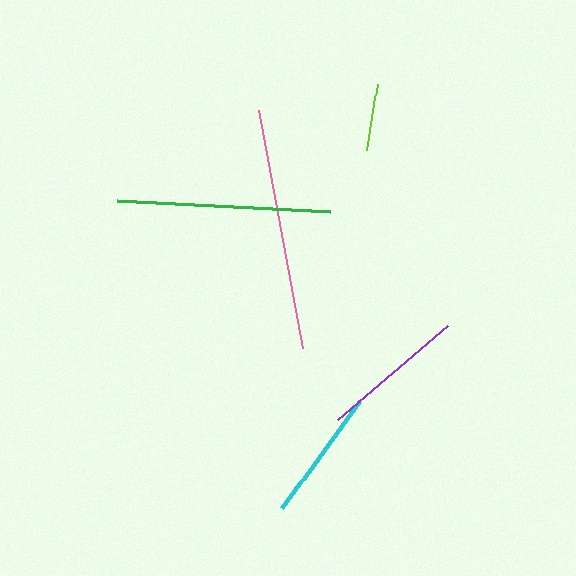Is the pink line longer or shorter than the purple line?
The pink line is longer than the purple line.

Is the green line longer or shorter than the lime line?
The green line is longer than the lime line.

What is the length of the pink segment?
The pink segment is approximately 242 pixels long.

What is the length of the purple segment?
The purple segment is approximately 145 pixels long.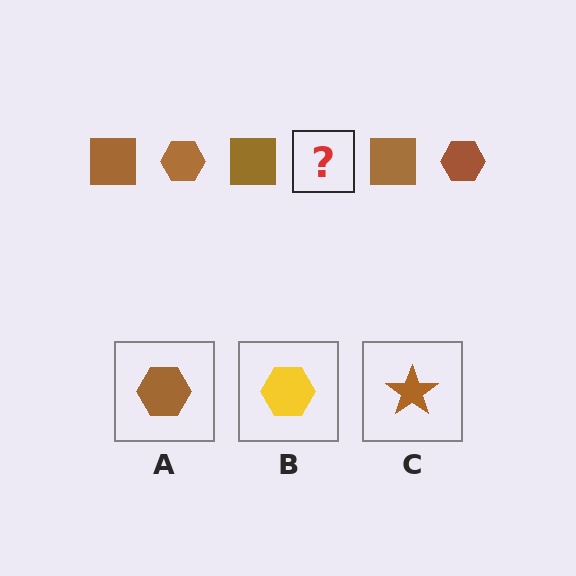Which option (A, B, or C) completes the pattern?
A.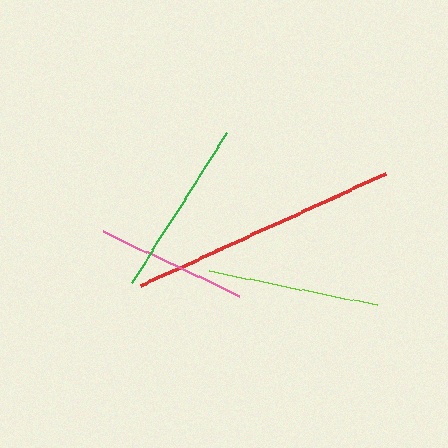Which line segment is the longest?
The red line is the longest at approximately 268 pixels.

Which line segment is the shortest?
The pink line is the shortest at approximately 151 pixels.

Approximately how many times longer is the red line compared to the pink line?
The red line is approximately 1.8 times the length of the pink line.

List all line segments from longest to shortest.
From longest to shortest: red, green, lime, pink.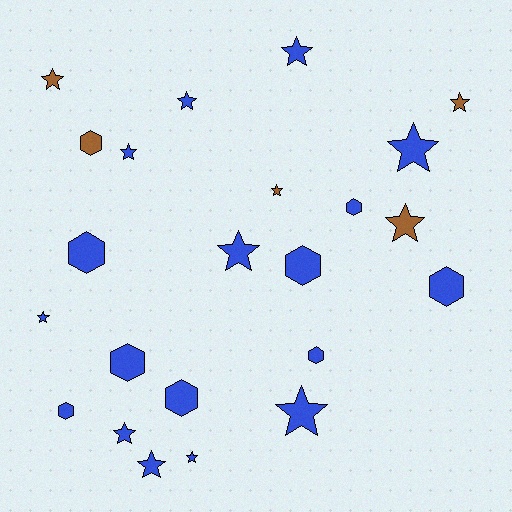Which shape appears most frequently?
Star, with 14 objects.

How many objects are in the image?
There are 23 objects.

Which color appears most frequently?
Blue, with 18 objects.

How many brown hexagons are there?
There is 1 brown hexagon.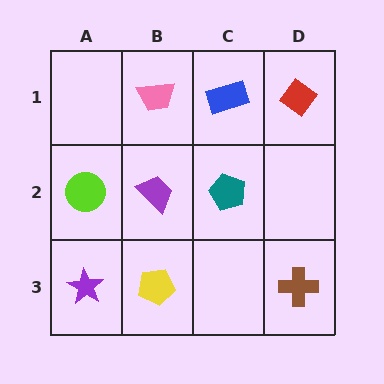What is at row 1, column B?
A pink trapezoid.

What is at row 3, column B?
A yellow pentagon.